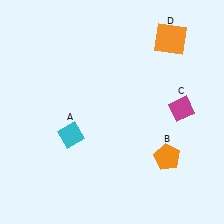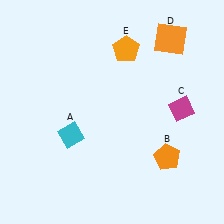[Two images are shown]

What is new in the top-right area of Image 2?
An orange pentagon (E) was added in the top-right area of Image 2.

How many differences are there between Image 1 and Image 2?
There is 1 difference between the two images.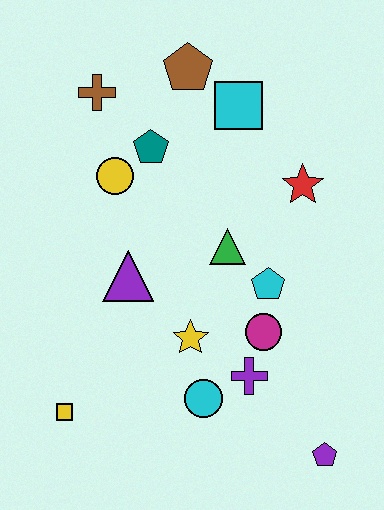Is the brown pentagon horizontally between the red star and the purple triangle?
Yes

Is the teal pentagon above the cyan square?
No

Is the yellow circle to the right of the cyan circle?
No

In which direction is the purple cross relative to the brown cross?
The purple cross is below the brown cross.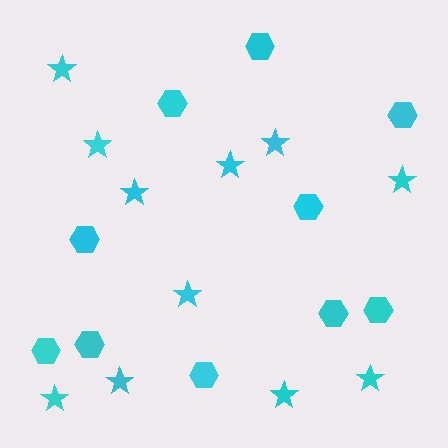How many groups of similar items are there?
There are 2 groups: one group of stars (11) and one group of hexagons (10).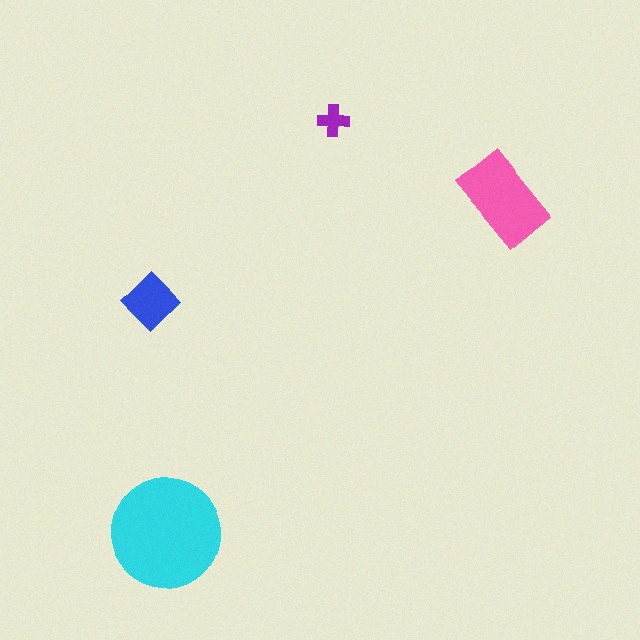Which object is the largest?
The cyan circle.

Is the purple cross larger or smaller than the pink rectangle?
Smaller.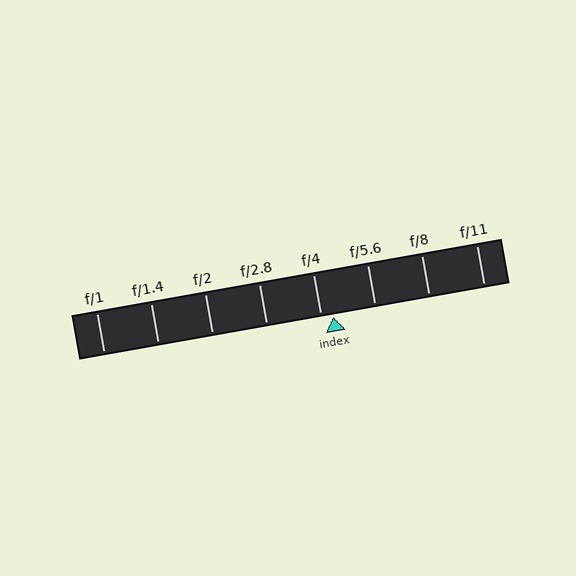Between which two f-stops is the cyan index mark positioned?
The index mark is between f/4 and f/5.6.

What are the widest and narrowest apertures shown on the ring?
The widest aperture shown is f/1 and the narrowest is f/11.